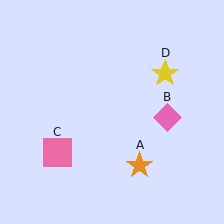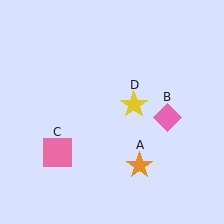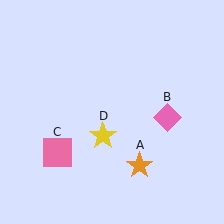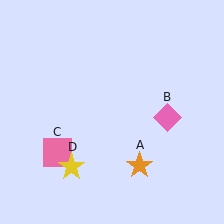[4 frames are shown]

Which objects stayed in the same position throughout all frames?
Orange star (object A) and pink diamond (object B) and pink square (object C) remained stationary.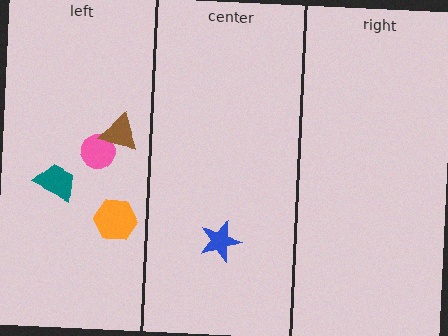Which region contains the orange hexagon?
The left region.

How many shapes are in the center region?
1.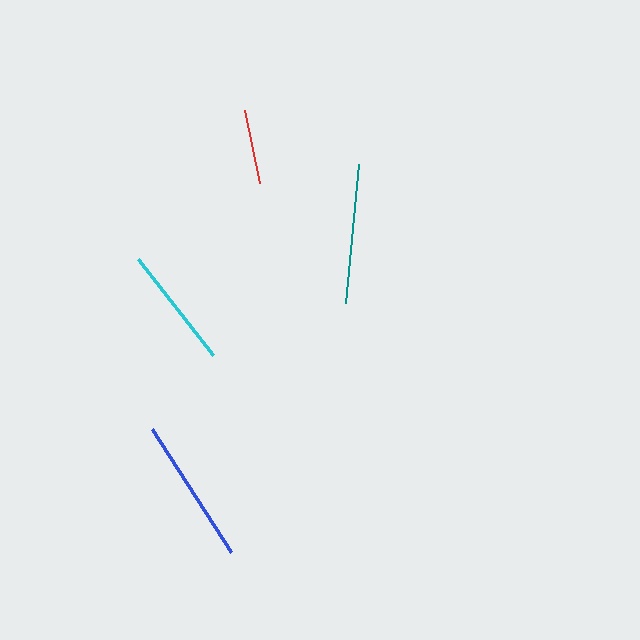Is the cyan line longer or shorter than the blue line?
The blue line is longer than the cyan line.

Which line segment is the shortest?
The red line is the shortest at approximately 75 pixels.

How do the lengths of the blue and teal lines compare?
The blue and teal lines are approximately the same length.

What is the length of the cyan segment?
The cyan segment is approximately 122 pixels long.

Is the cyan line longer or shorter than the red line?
The cyan line is longer than the red line.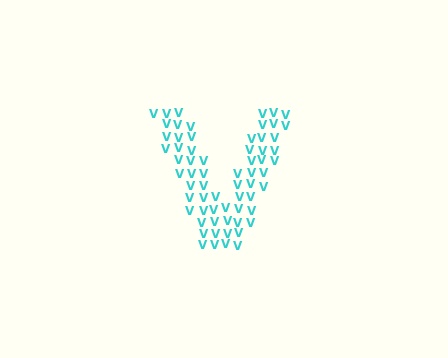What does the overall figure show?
The overall figure shows the letter V.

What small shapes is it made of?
It is made of small letter V's.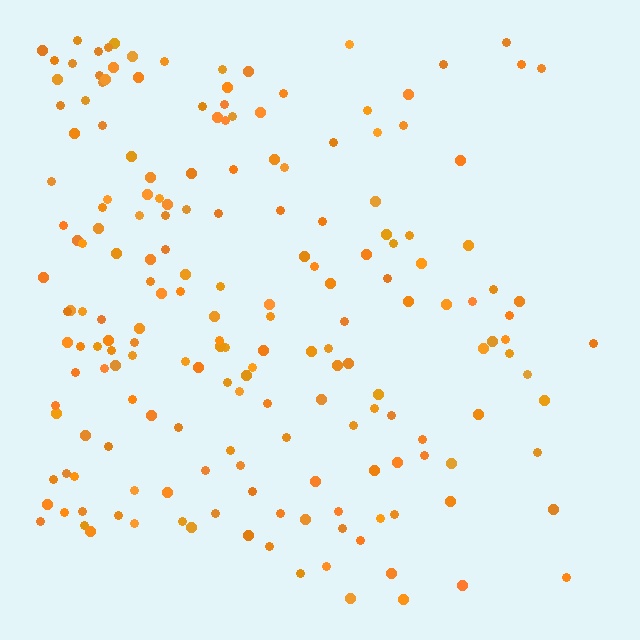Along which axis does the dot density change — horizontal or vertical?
Horizontal.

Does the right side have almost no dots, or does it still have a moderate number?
Still a moderate number, just noticeably fewer than the left.